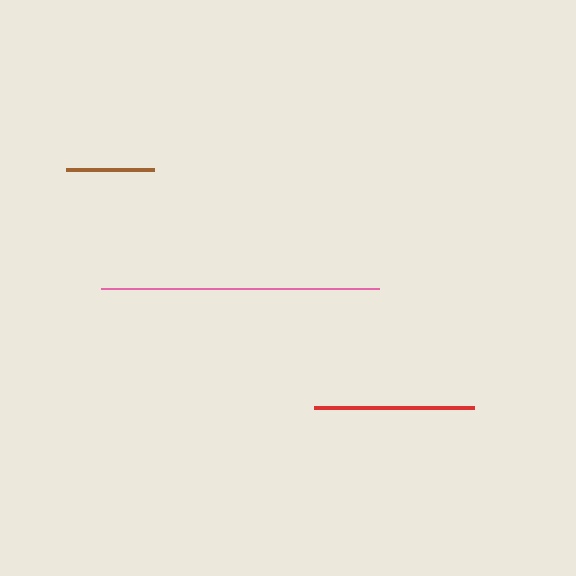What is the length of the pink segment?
The pink segment is approximately 278 pixels long.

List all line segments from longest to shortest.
From longest to shortest: pink, red, brown.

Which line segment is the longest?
The pink line is the longest at approximately 278 pixels.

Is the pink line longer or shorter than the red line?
The pink line is longer than the red line.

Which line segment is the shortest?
The brown line is the shortest at approximately 89 pixels.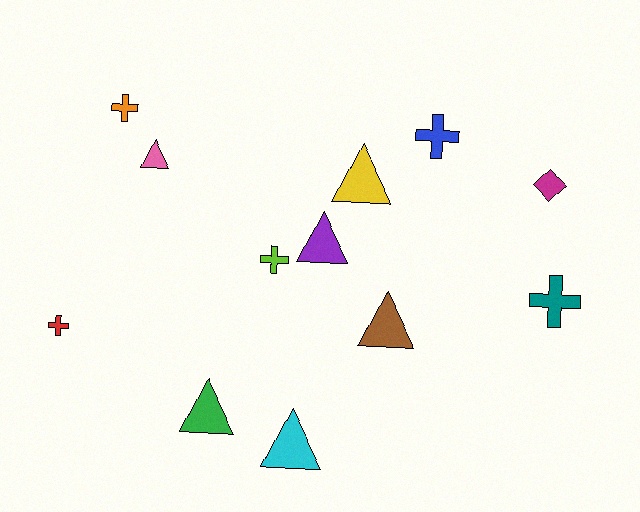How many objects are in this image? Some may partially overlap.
There are 12 objects.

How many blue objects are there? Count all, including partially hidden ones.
There is 1 blue object.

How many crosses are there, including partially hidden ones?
There are 5 crosses.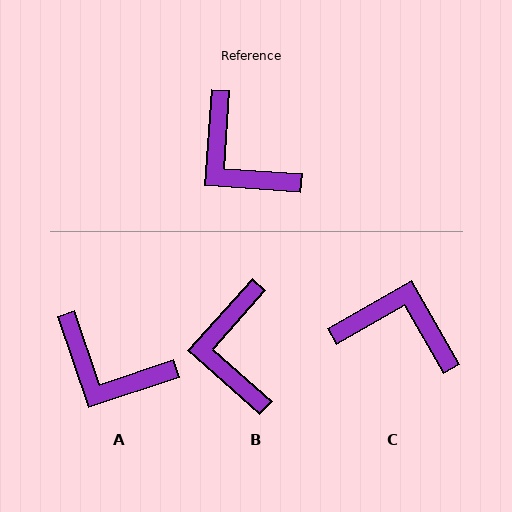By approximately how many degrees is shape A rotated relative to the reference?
Approximately 23 degrees counter-clockwise.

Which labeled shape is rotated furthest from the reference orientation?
C, about 146 degrees away.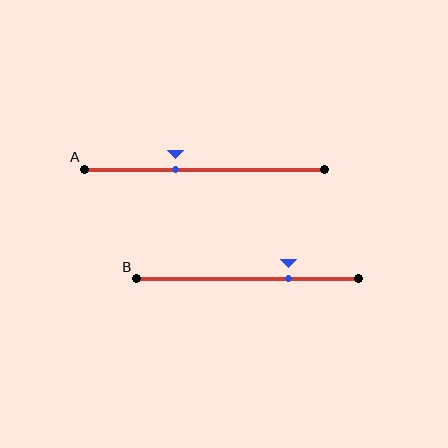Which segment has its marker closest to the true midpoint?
Segment A has its marker closest to the true midpoint.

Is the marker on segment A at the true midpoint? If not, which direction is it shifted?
No, the marker on segment A is shifted to the left by about 12% of the segment length.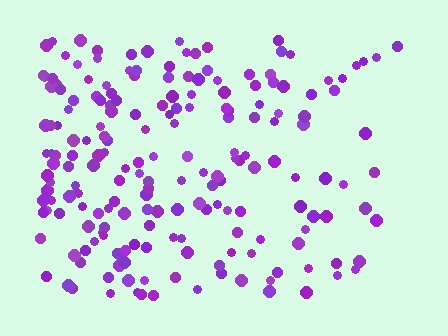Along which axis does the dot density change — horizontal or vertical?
Horizontal.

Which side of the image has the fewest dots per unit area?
The right.